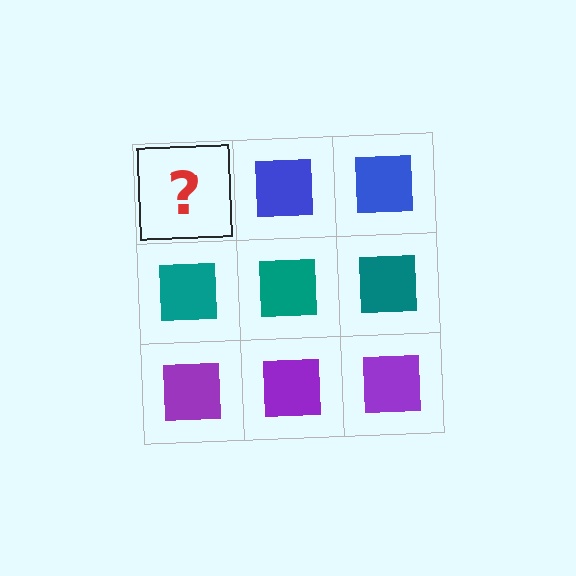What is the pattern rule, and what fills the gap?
The rule is that each row has a consistent color. The gap should be filled with a blue square.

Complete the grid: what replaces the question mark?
The question mark should be replaced with a blue square.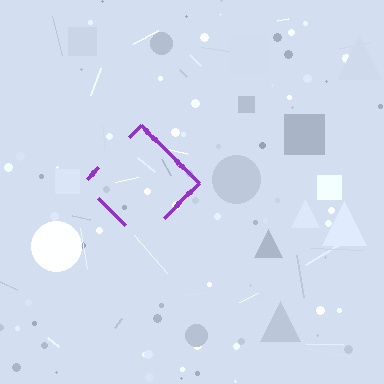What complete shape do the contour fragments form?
The contour fragments form a diamond.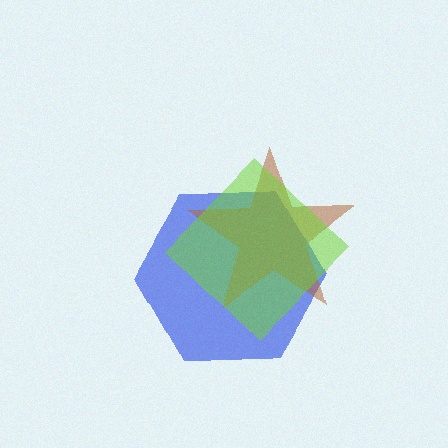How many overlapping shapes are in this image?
There are 3 overlapping shapes in the image.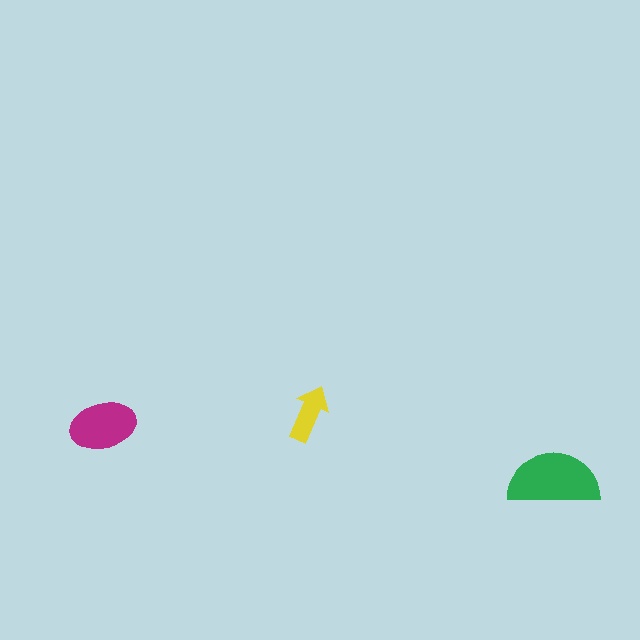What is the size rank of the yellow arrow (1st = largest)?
3rd.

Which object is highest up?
The yellow arrow is topmost.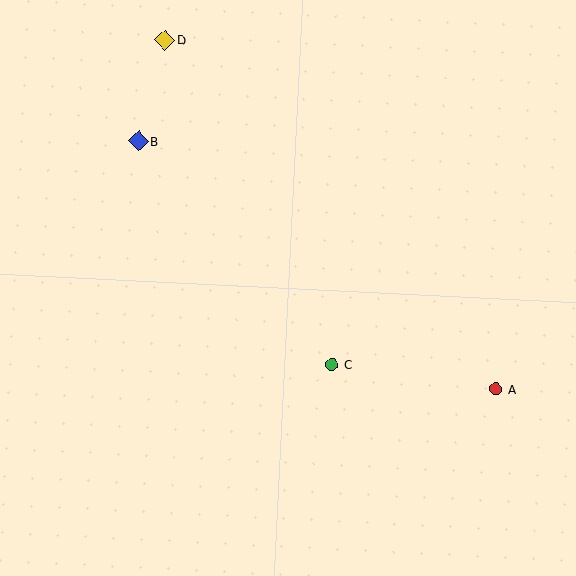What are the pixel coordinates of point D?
Point D is at (165, 40).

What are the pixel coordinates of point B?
Point B is at (138, 141).